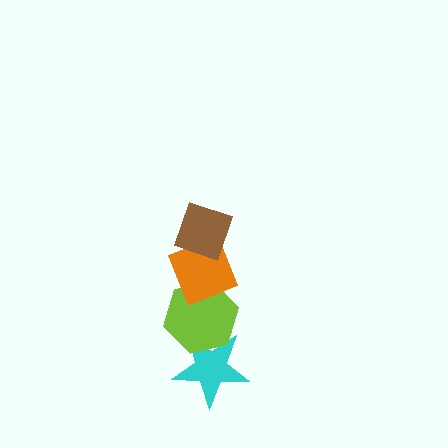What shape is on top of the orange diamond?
The brown diamond is on top of the orange diamond.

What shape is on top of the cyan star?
The lime hexagon is on top of the cyan star.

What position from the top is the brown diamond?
The brown diamond is 1st from the top.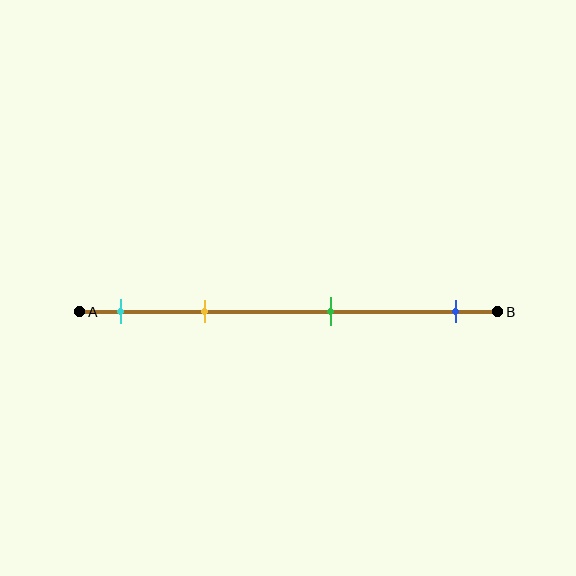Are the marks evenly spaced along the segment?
No, the marks are not evenly spaced.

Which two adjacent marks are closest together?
The cyan and yellow marks are the closest adjacent pair.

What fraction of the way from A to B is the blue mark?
The blue mark is approximately 90% (0.9) of the way from A to B.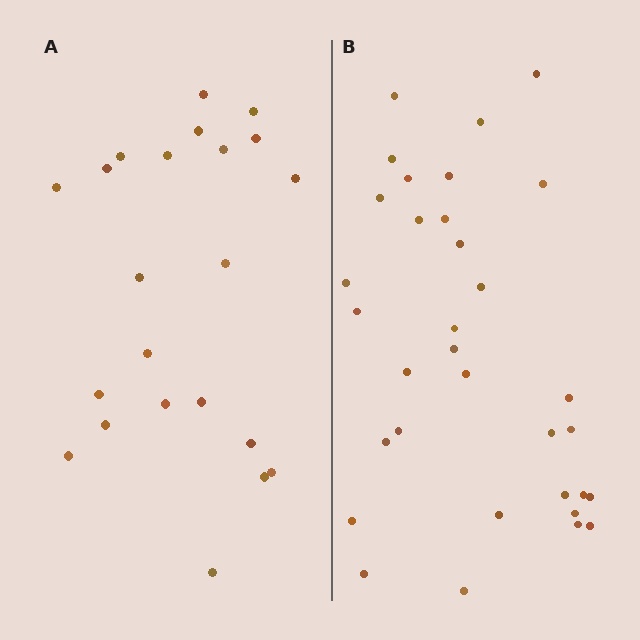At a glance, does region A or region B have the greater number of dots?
Region B (the right region) has more dots.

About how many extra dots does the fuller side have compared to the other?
Region B has roughly 12 or so more dots than region A.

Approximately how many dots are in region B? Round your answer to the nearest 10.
About 30 dots. (The exact count is 33, which rounds to 30.)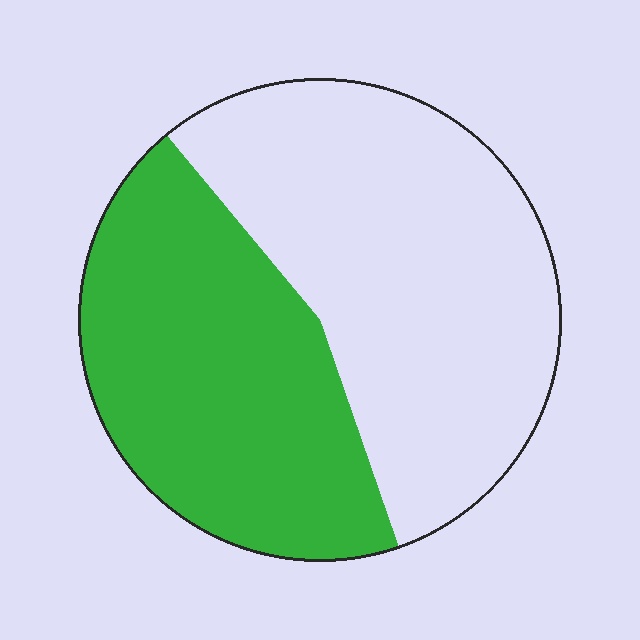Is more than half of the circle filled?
No.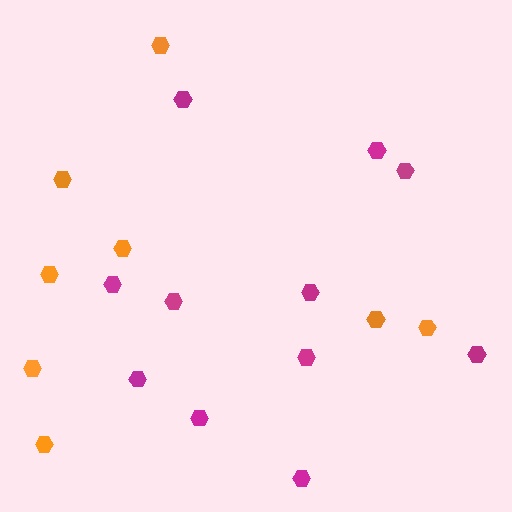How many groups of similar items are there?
There are 2 groups: one group of orange hexagons (8) and one group of magenta hexagons (11).